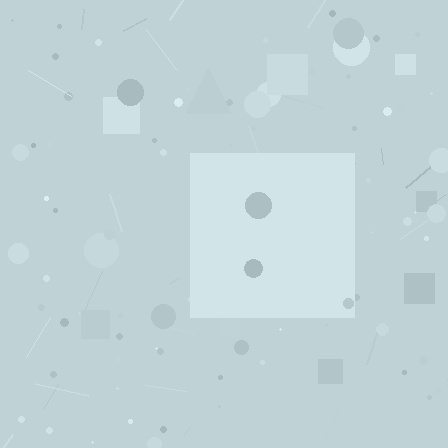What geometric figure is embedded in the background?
A square is embedded in the background.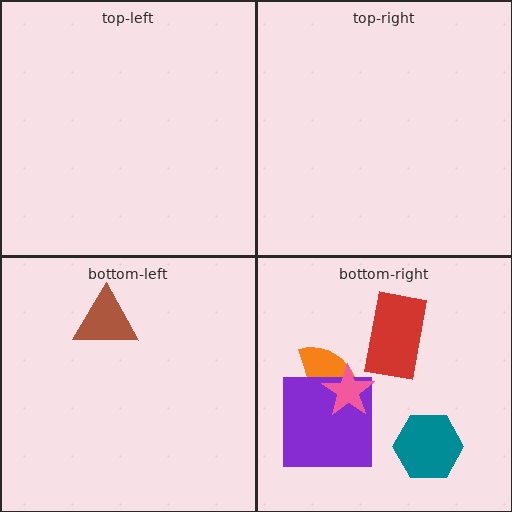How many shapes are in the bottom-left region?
1.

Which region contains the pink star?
The bottom-right region.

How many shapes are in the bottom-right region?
5.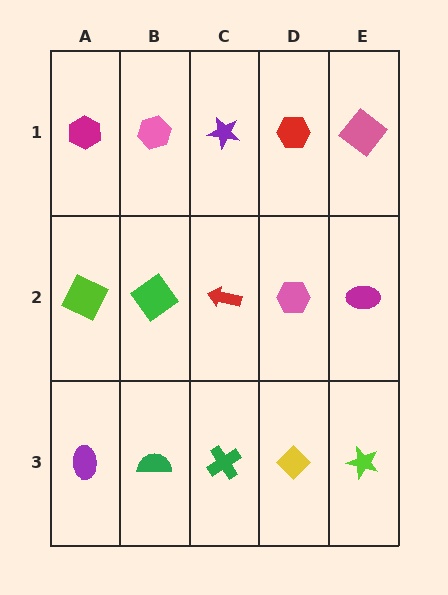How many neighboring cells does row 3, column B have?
3.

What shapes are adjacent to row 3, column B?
A green diamond (row 2, column B), a purple ellipse (row 3, column A), a green cross (row 3, column C).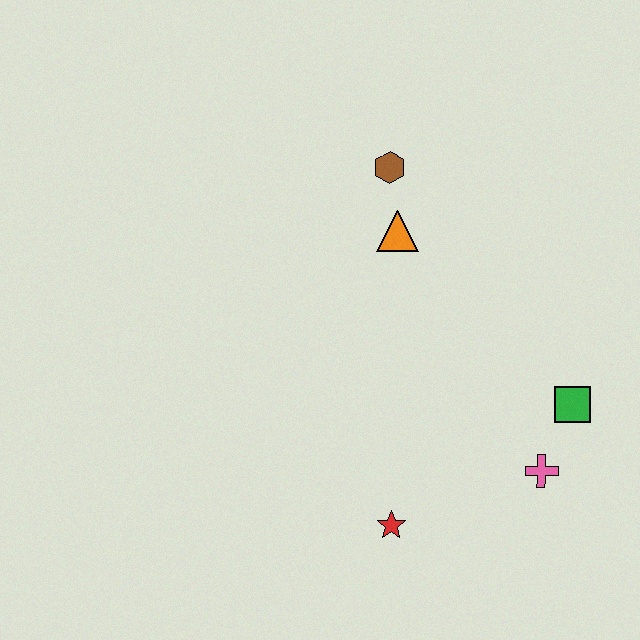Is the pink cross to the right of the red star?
Yes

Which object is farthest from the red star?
The brown hexagon is farthest from the red star.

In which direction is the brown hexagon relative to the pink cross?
The brown hexagon is above the pink cross.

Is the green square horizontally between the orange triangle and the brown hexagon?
No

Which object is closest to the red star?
The pink cross is closest to the red star.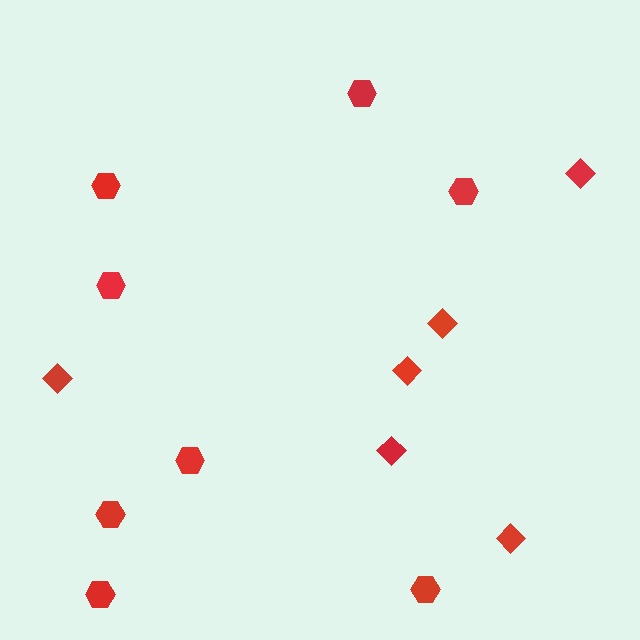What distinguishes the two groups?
There are 2 groups: one group of diamonds (6) and one group of hexagons (8).